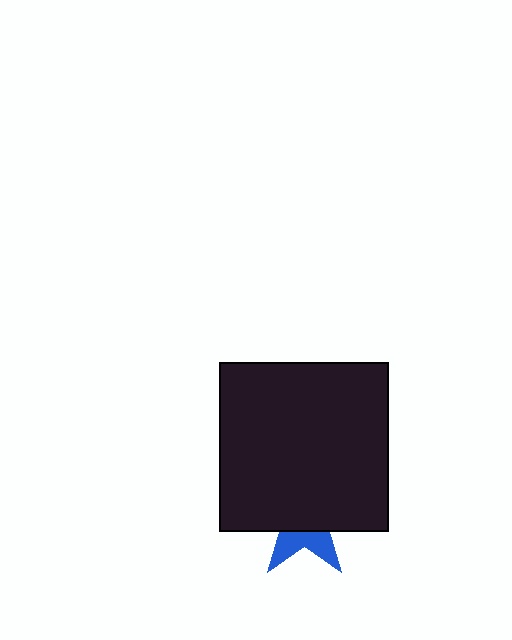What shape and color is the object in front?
The object in front is a black square.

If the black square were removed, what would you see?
You would see the complete blue star.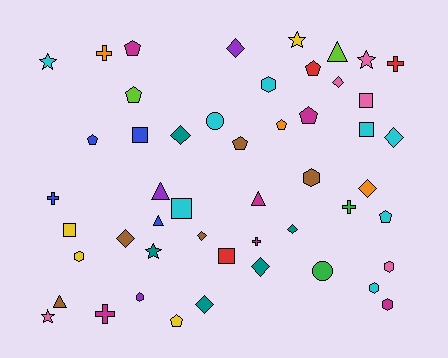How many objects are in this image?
There are 50 objects.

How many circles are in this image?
There are 2 circles.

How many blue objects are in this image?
There are 4 blue objects.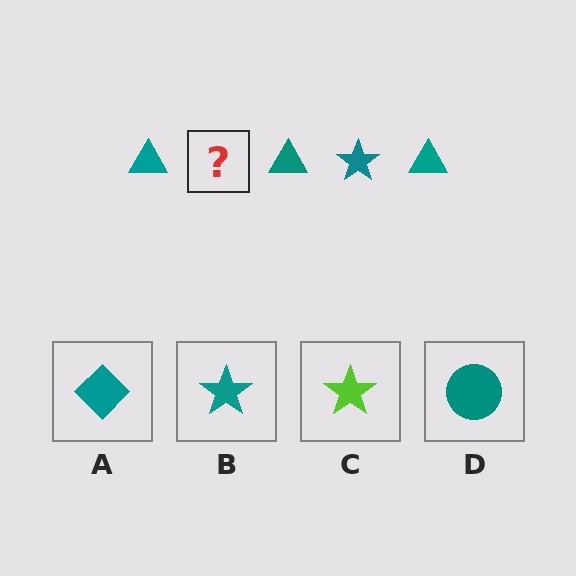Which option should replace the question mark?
Option B.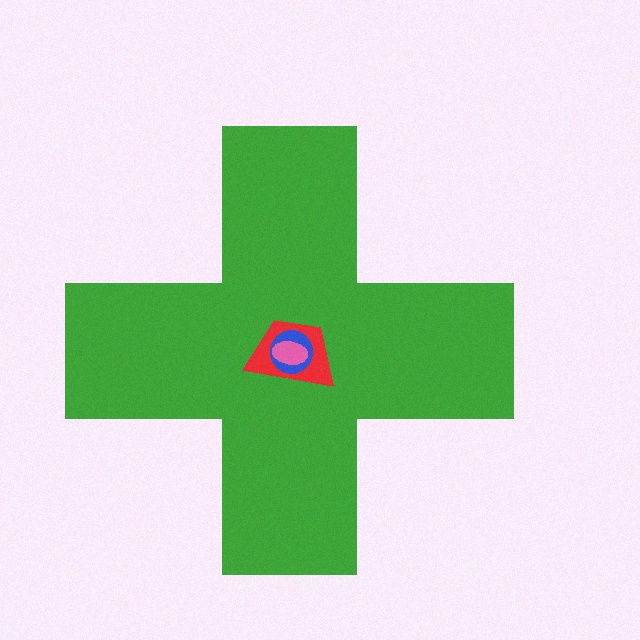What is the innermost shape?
The pink ellipse.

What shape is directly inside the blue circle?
The pink ellipse.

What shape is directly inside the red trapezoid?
The blue circle.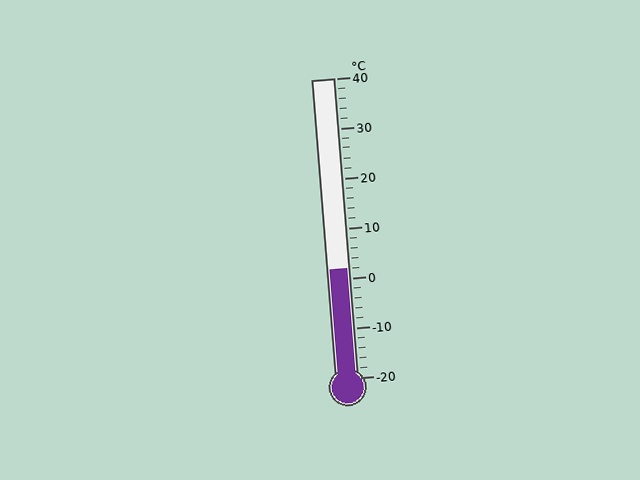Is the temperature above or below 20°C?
The temperature is below 20°C.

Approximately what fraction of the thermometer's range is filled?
The thermometer is filled to approximately 35% of its range.